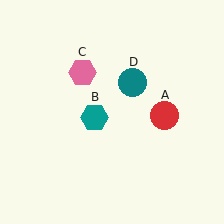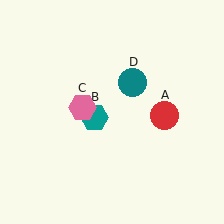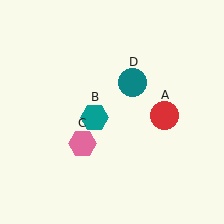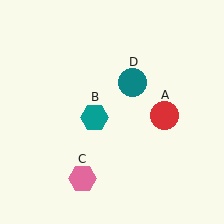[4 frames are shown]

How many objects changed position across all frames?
1 object changed position: pink hexagon (object C).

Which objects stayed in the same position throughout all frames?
Red circle (object A) and teal hexagon (object B) and teal circle (object D) remained stationary.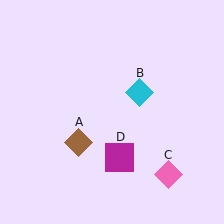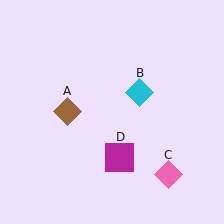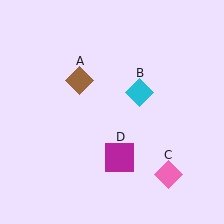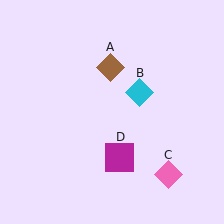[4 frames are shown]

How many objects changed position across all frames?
1 object changed position: brown diamond (object A).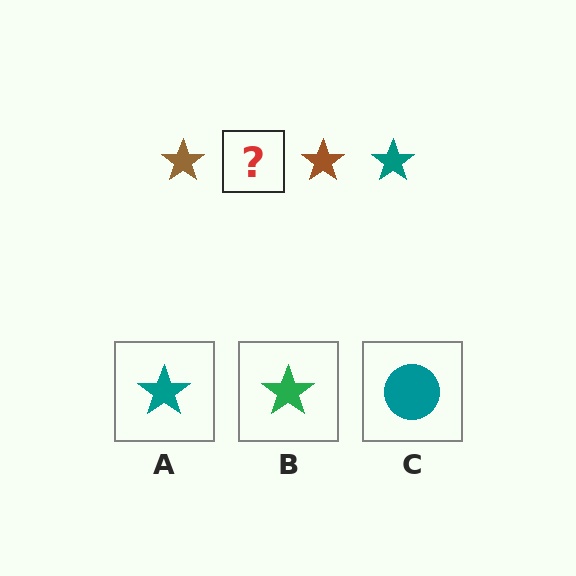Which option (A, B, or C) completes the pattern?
A.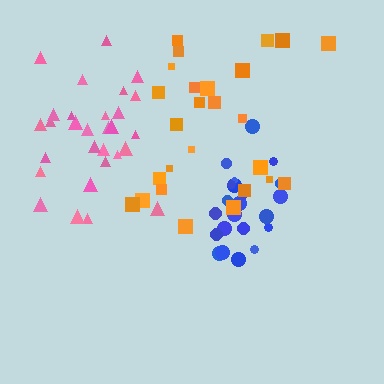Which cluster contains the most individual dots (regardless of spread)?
Pink (30).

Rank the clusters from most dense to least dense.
blue, pink, orange.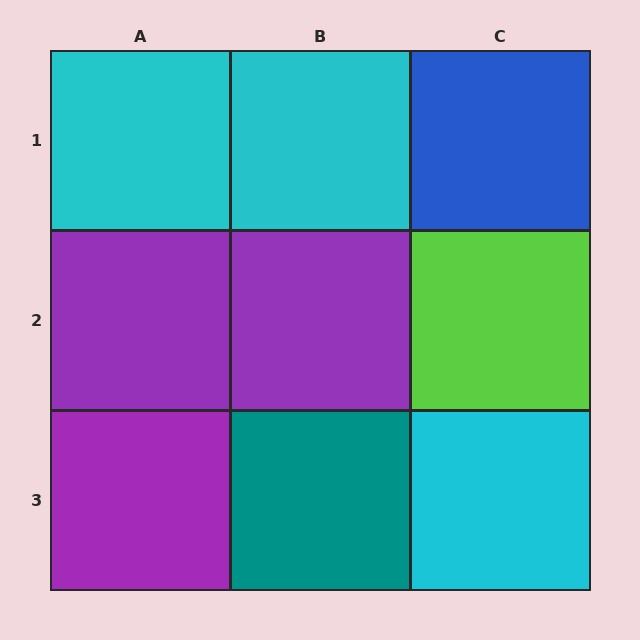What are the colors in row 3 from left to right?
Purple, teal, cyan.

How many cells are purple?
3 cells are purple.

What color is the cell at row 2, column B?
Purple.